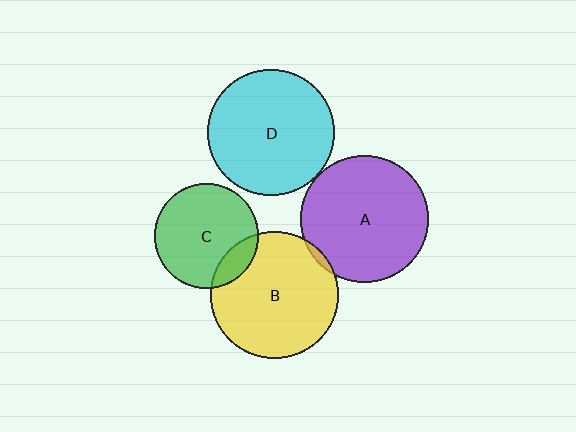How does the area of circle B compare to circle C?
Approximately 1.5 times.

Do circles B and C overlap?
Yes.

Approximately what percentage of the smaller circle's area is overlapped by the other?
Approximately 15%.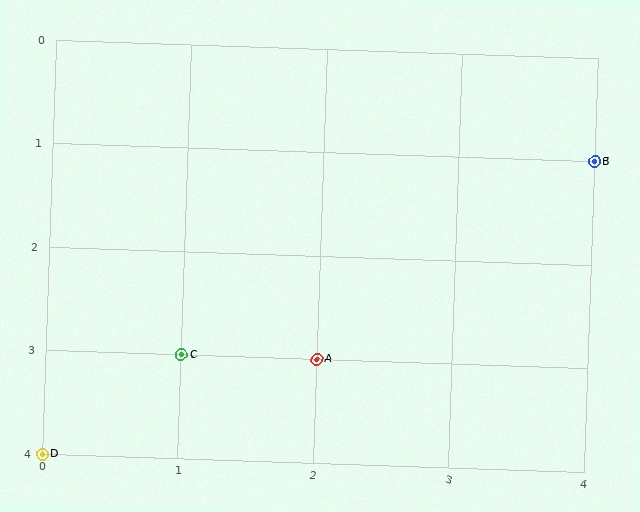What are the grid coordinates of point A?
Point A is at grid coordinates (2, 3).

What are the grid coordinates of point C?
Point C is at grid coordinates (1, 3).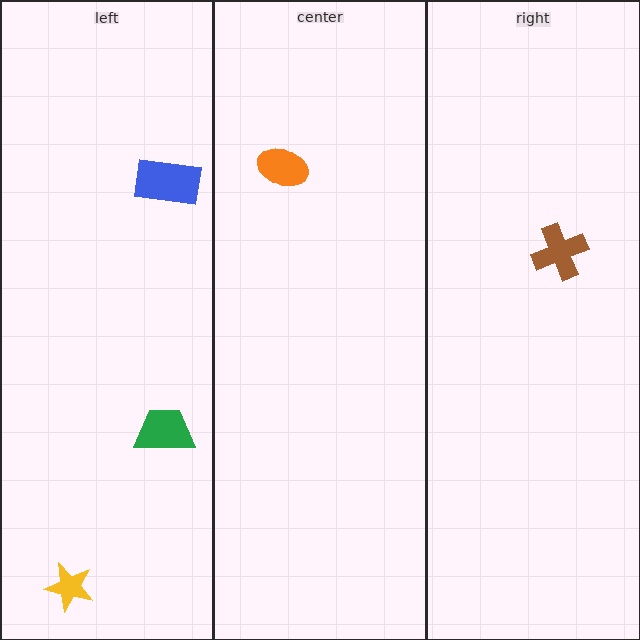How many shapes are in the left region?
3.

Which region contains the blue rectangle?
The left region.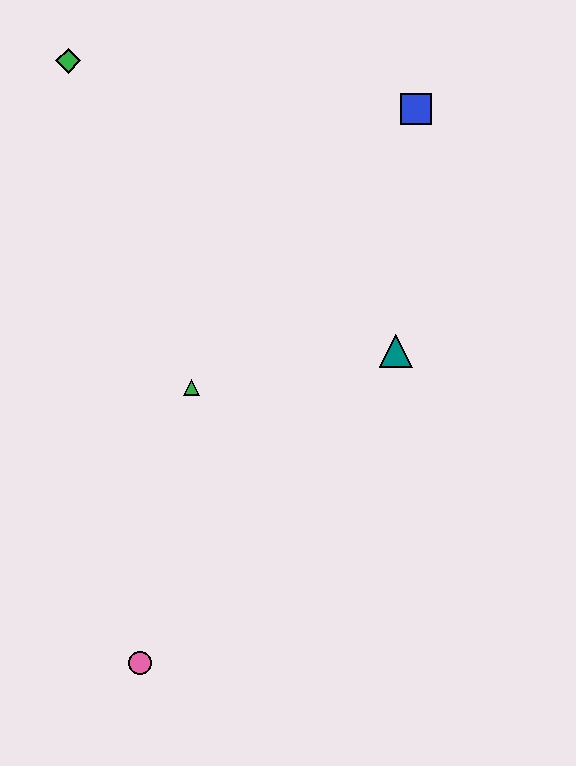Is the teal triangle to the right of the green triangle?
Yes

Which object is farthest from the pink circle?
The blue square is farthest from the pink circle.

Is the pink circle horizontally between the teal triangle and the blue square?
No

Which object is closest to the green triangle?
The teal triangle is closest to the green triangle.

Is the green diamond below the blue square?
No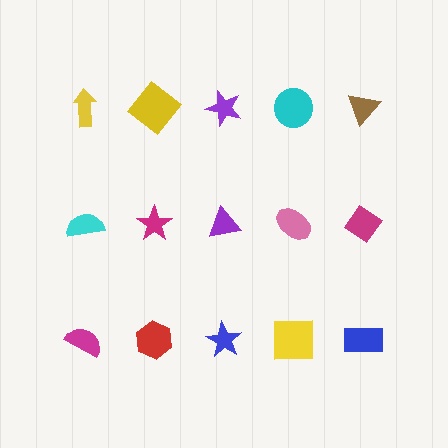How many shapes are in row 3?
5 shapes.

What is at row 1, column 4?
A cyan circle.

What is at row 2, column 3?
A purple triangle.